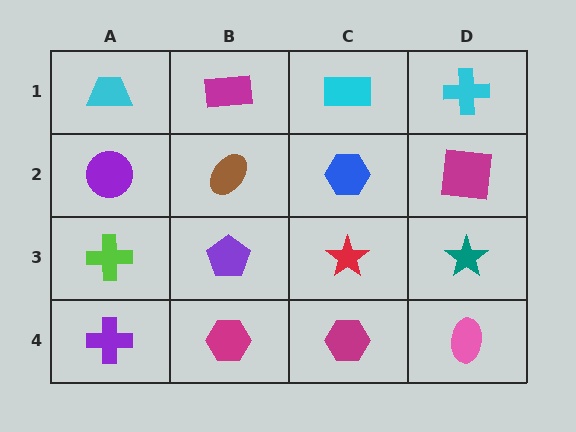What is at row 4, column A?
A purple cross.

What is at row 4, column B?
A magenta hexagon.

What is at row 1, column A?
A cyan trapezoid.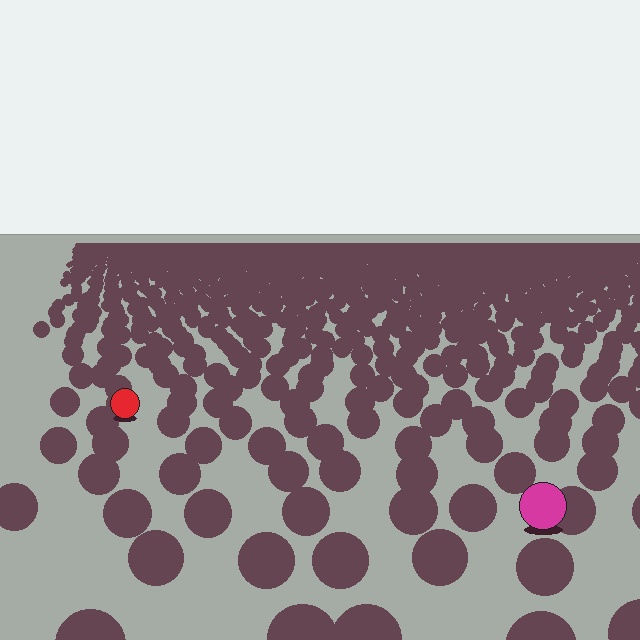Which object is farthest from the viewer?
The red circle is farthest from the viewer. It appears smaller and the ground texture around it is denser.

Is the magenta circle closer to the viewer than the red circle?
Yes. The magenta circle is closer — you can tell from the texture gradient: the ground texture is coarser near it.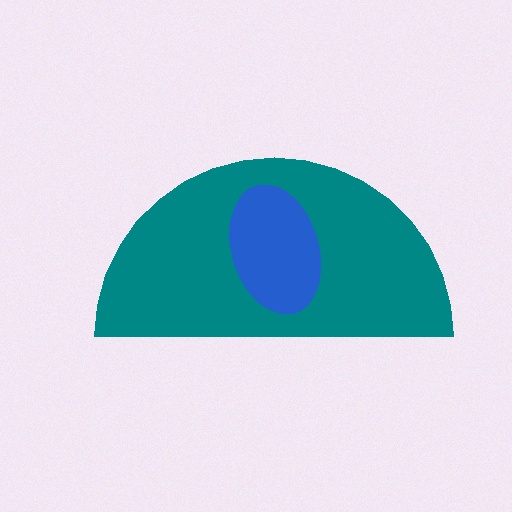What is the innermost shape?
The blue ellipse.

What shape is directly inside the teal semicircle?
The blue ellipse.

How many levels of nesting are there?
2.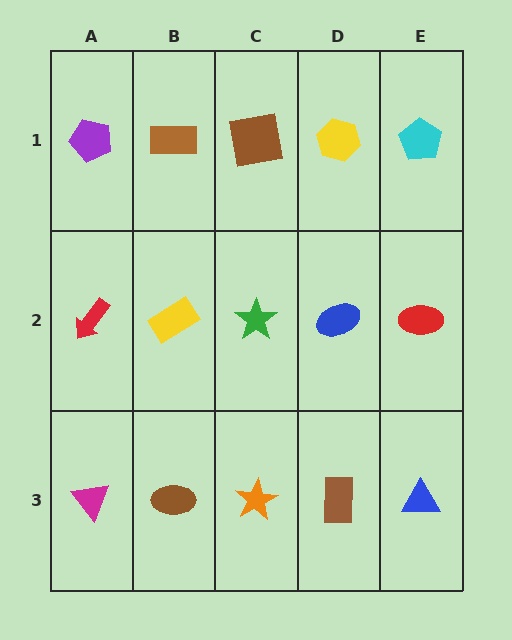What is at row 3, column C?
An orange star.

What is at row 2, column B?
A yellow rectangle.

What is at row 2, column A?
A red arrow.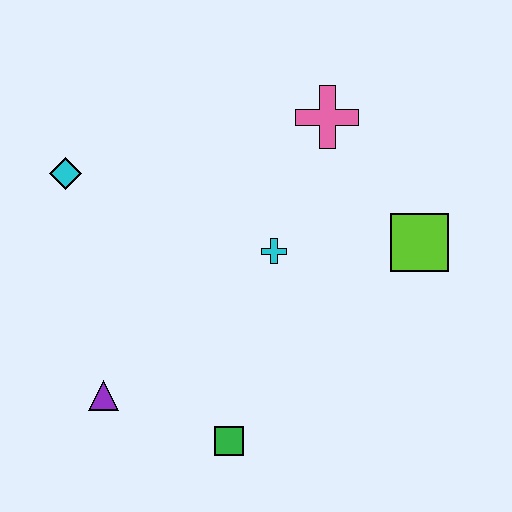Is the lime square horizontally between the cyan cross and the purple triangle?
No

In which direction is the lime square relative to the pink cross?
The lime square is below the pink cross.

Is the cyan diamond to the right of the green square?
No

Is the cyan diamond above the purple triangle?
Yes